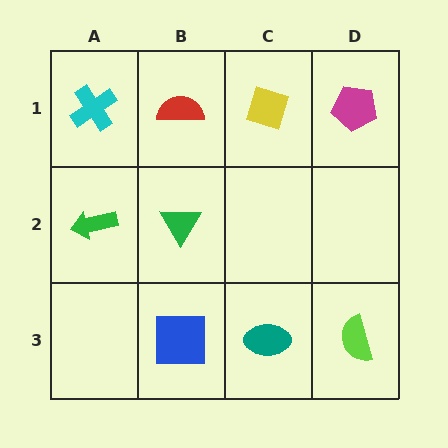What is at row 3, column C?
A teal ellipse.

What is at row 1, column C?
A yellow diamond.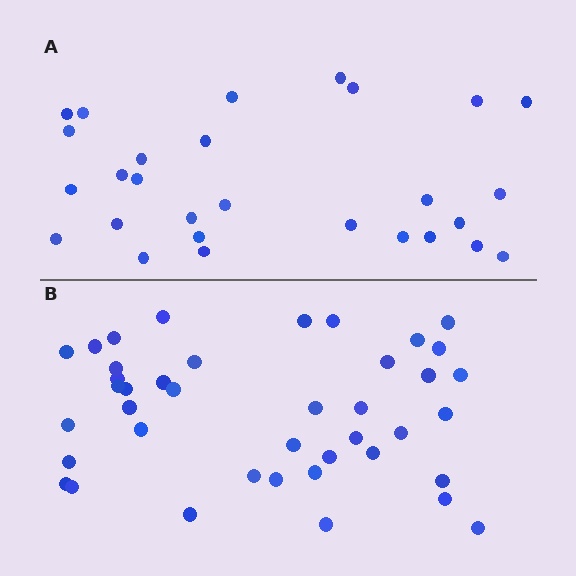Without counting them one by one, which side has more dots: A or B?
Region B (the bottom region) has more dots.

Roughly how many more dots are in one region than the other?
Region B has approximately 15 more dots than region A.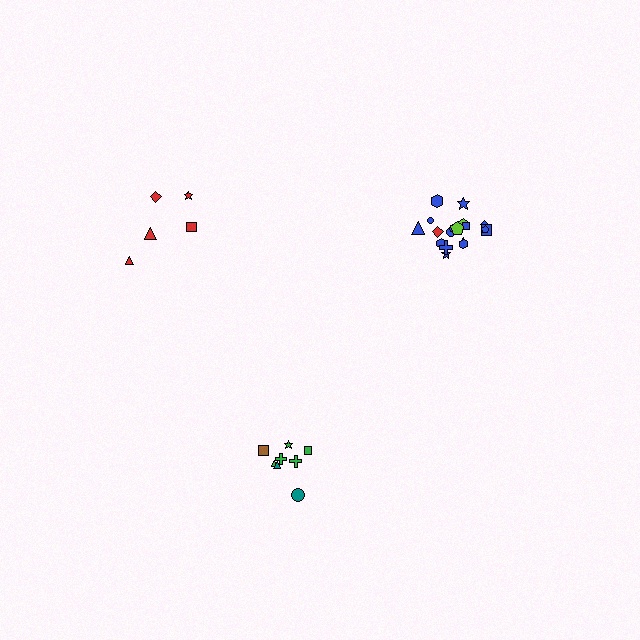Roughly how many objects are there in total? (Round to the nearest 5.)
Roughly 30 objects in total.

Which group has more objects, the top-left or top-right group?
The top-right group.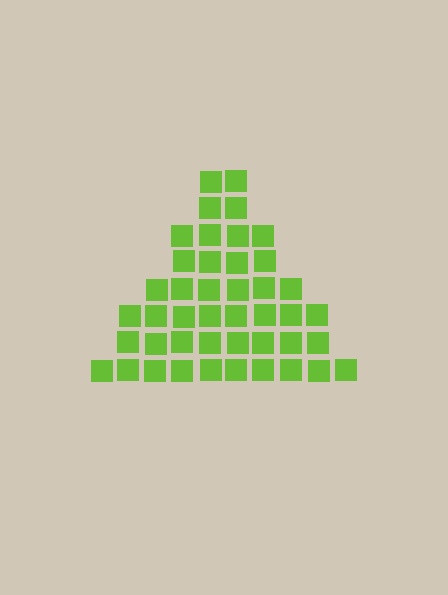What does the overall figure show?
The overall figure shows a triangle.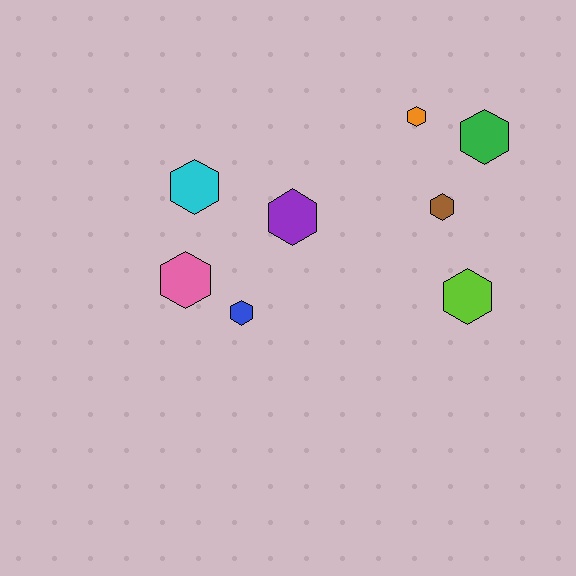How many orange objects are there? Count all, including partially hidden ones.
There is 1 orange object.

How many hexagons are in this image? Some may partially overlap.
There are 8 hexagons.